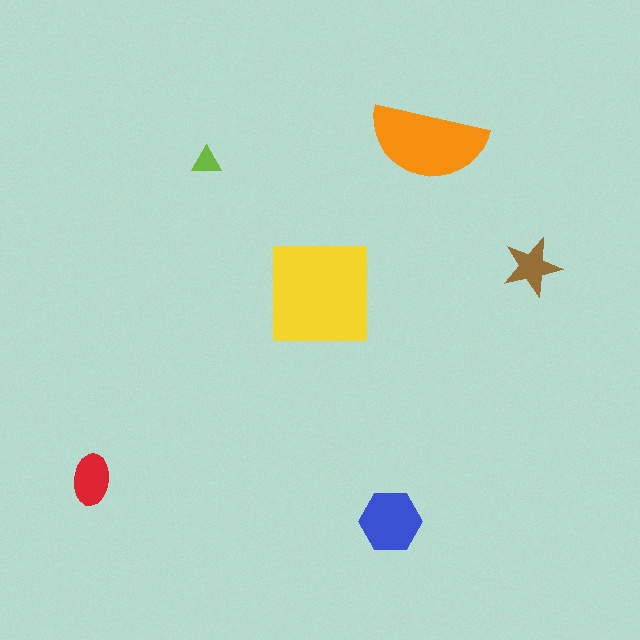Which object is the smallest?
The lime triangle.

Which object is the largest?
The yellow square.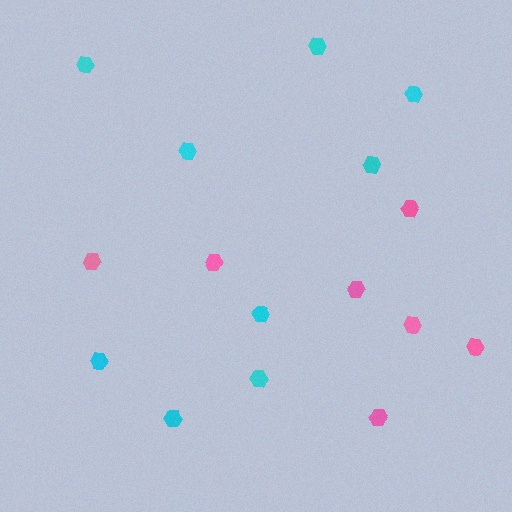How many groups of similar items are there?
There are 2 groups: one group of pink hexagons (7) and one group of cyan hexagons (9).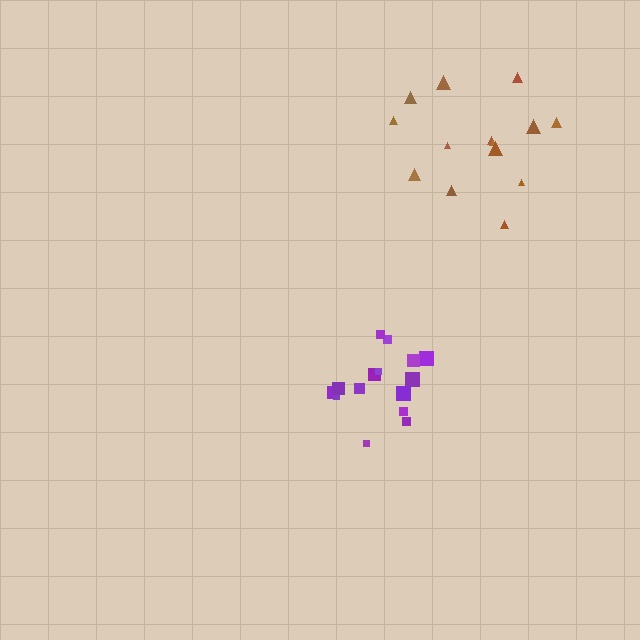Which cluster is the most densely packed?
Purple.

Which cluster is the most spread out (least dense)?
Brown.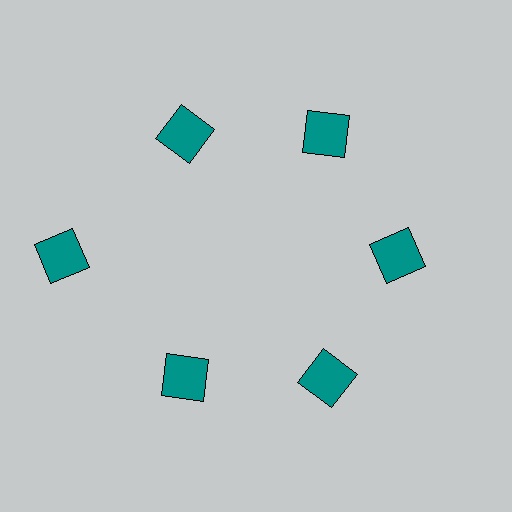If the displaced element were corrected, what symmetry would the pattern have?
It would have 6-fold rotational symmetry — the pattern would map onto itself every 60 degrees.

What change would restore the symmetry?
The symmetry would be restored by moving it inward, back onto the ring so that all 6 squares sit at equal angles and equal distance from the center.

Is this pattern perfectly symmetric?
No. The 6 teal squares are arranged in a ring, but one element near the 9 o'clock position is pushed outward from the center, breaking the 6-fold rotational symmetry.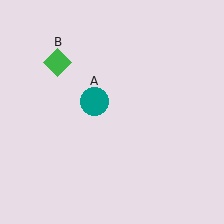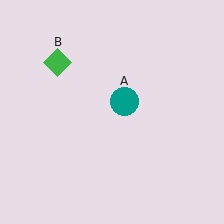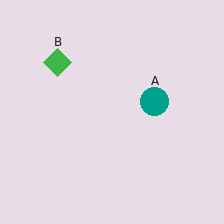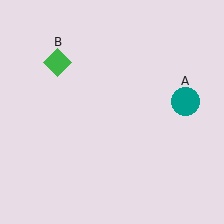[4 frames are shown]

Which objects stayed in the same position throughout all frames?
Green diamond (object B) remained stationary.